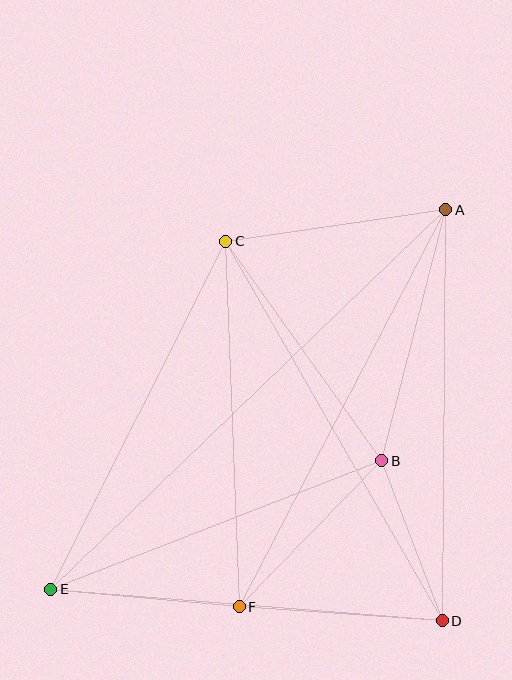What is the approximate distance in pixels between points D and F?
The distance between D and F is approximately 203 pixels.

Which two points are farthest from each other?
Points A and E are farthest from each other.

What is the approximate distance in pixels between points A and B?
The distance between A and B is approximately 259 pixels.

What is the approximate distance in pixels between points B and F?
The distance between B and F is approximately 204 pixels.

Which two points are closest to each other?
Points B and D are closest to each other.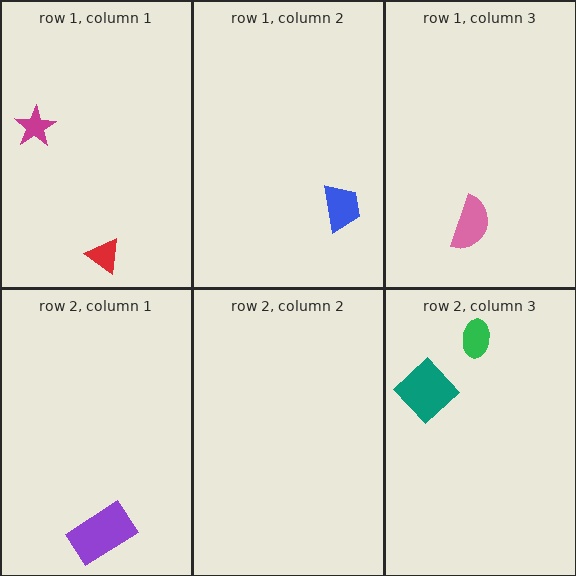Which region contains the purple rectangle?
The row 2, column 1 region.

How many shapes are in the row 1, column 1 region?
2.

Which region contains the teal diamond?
The row 2, column 3 region.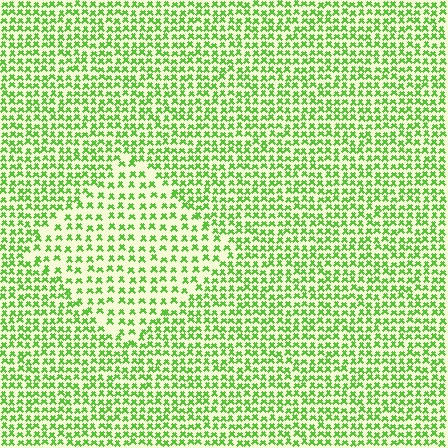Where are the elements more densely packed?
The elements are more densely packed outside the diamond boundary.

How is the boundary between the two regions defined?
The boundary is defined by a change in element density (approximately 1.7x ratio). All elements are the same color, size, and shape.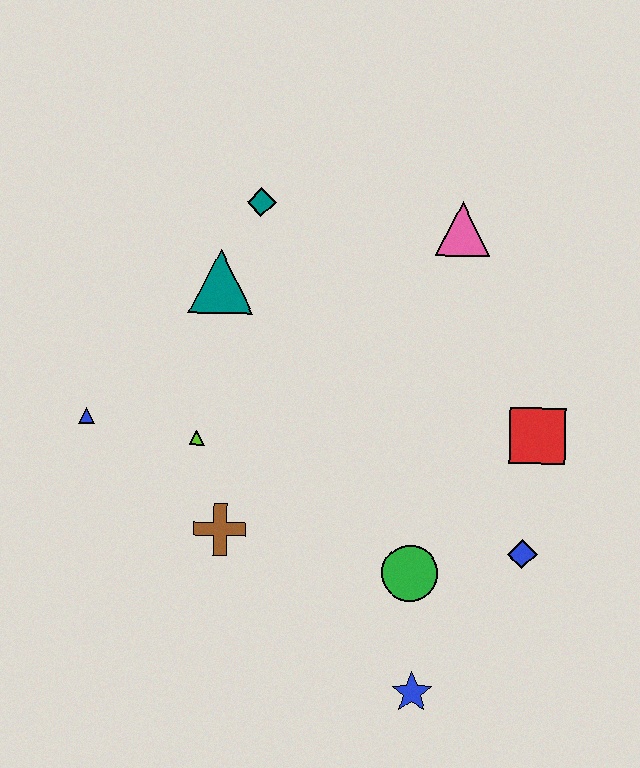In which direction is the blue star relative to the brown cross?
The blue star is to the right of the brown cross.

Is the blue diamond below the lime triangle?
Yes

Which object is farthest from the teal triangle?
The blue star is farthest from the teal triangle.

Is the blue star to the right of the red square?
No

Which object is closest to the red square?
The blue diamond is closest to the red square.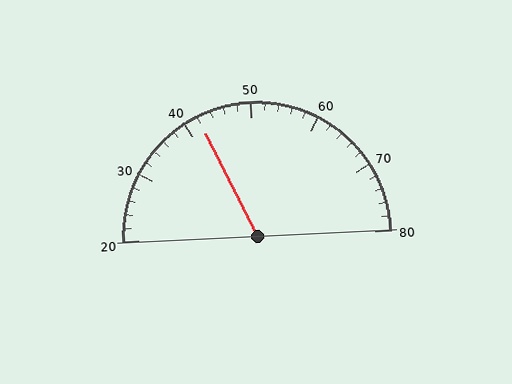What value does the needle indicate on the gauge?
The needle indicates approximately 42.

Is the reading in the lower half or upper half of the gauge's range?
The reading is in the lower half of the range (20 to 80).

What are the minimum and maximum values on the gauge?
The gauge ranges from 20 to 80.